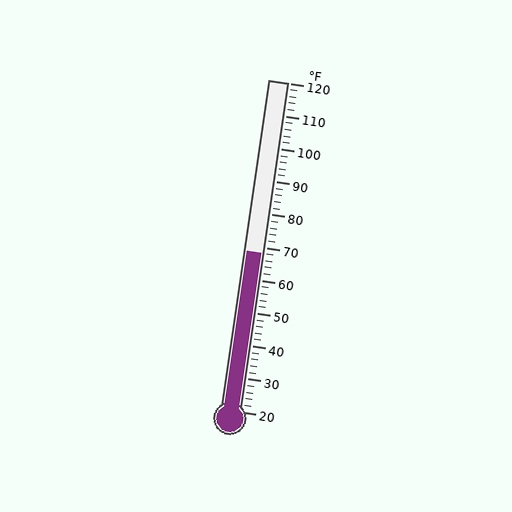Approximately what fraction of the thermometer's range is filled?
The thermometer is filled to approximately 50% of its range.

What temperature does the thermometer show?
The thermometer shows approximately 68°F.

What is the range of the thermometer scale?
The thermometer scale ranges from 20°F to 120°F.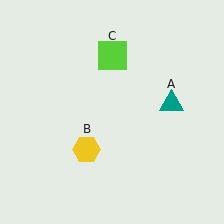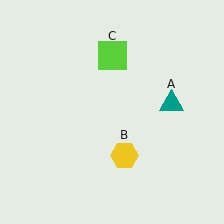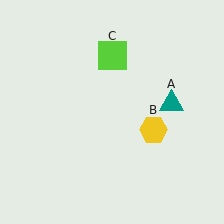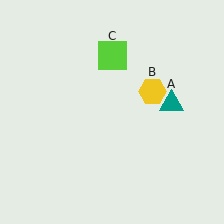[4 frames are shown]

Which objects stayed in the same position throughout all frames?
Teal triangle (object A) and lime square (object C) remained stationary.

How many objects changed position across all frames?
1 object changed position: yellow hexagon (object B).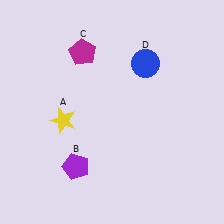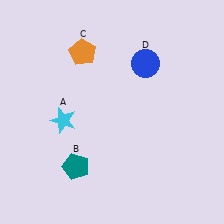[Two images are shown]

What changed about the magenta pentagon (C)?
In Image 1, C is magenta. In Image 2, it changed to orange.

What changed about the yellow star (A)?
In Image 1, A is yellow. In Image 2, it changed to cyan.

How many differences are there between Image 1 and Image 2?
There are 3 differences between the two images.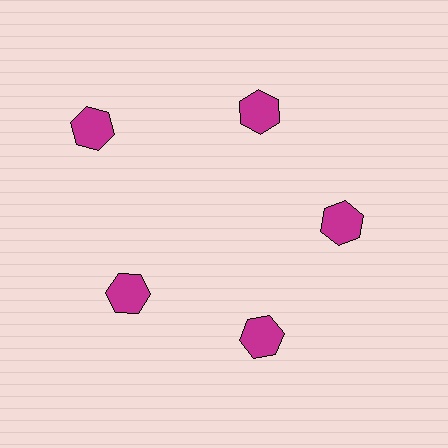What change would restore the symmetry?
The symmetry would be restored by moving it inward, back onto the ring so that all 5 hexagons sit at equal angles and equal distance from the center.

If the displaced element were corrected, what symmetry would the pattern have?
It would have 5-fold rotational symmetry — the pattern would map onto itself every 72 degrees.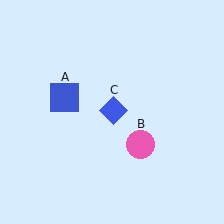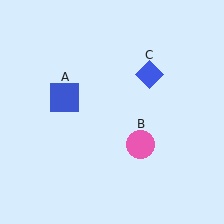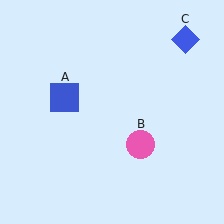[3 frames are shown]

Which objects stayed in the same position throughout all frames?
Blue square (object A) and pink circle (object B) remained stationary.